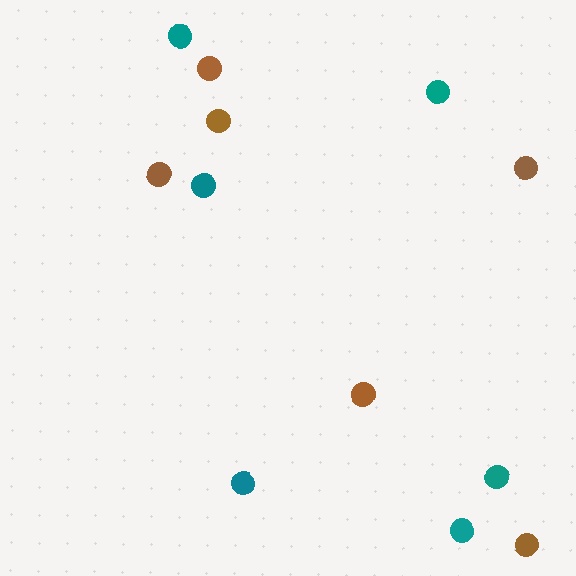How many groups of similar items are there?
There are 2 groups: one group of brown circles (6) and one group of teal circles (6).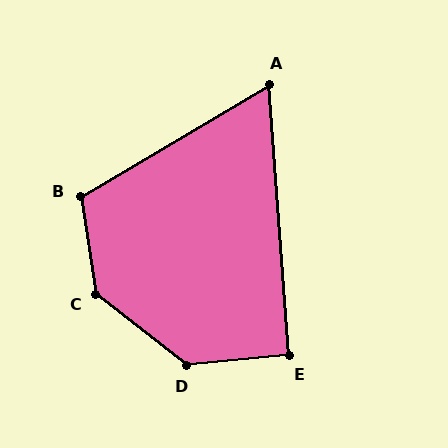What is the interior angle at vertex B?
Approximately 112 degrees (obtuse).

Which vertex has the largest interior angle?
C, at approximately 137 degrees.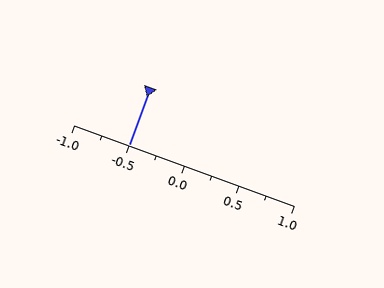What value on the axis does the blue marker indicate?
The marker indicates approximately -0.5.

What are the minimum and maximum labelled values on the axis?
The axis runs from -1.0 to 1.0.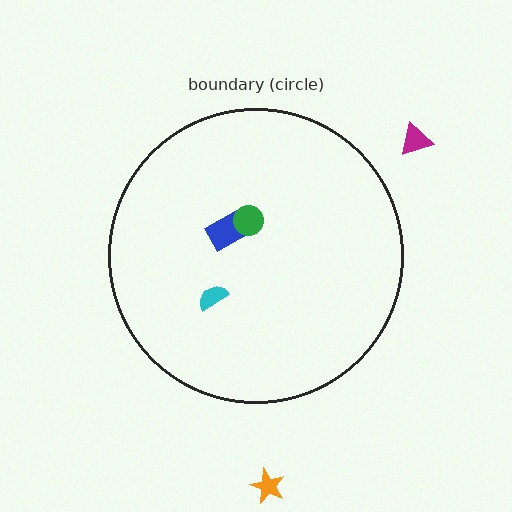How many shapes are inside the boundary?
3 inside, 2 outside.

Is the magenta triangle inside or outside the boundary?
Outside.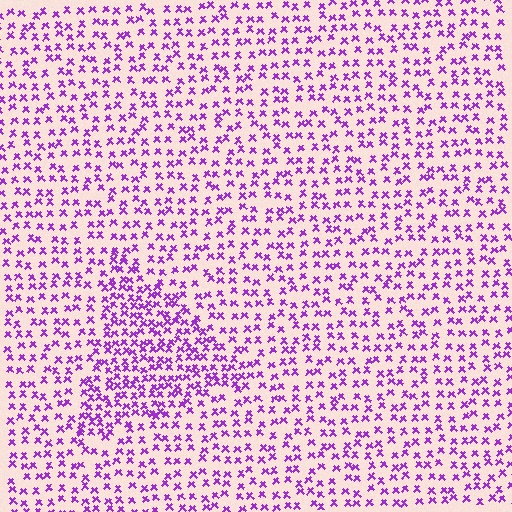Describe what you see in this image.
The image contains small purple elements arranged at two different densities. A triangle-shaped region is visible where the elements are more densely packed than the surrounding area.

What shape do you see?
I see a triangle.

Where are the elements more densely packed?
The elements are more densely packed inside the triangle boundary.